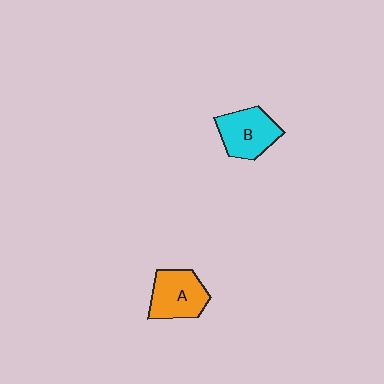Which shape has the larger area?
Shape B (cyan).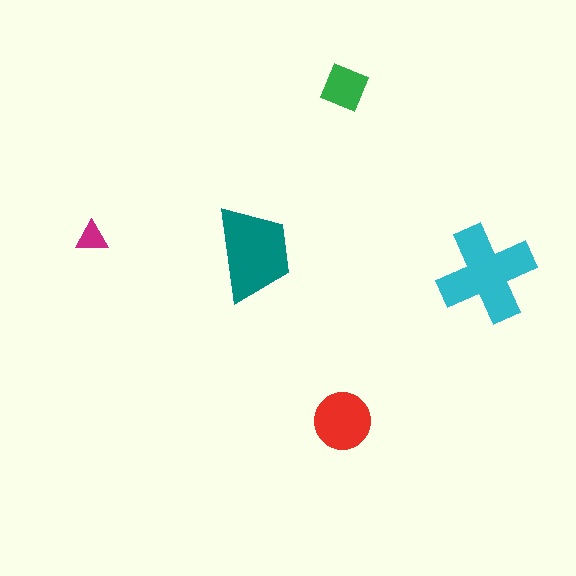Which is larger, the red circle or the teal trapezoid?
The teal trapezoid.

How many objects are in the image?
There are 5 objects in the image.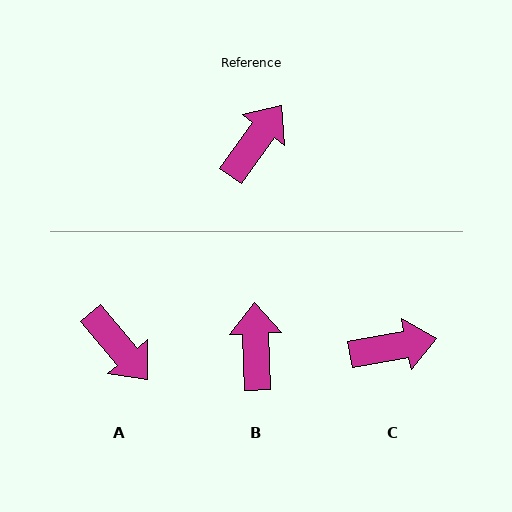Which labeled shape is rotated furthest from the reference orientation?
A, about 104 degrees away.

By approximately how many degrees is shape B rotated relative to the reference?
Approximately 38 degrees counter-clockwise.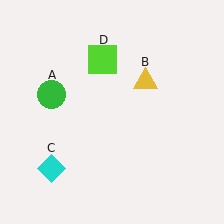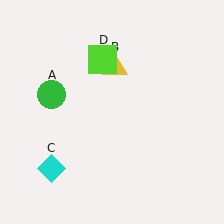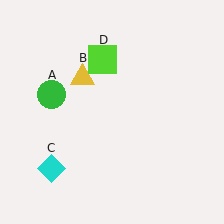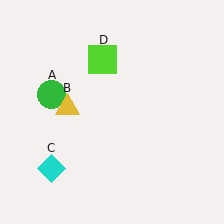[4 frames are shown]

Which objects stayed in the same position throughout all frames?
Green circle (object A) and cyan diamond (object C) and lime square (object D) remained stationary.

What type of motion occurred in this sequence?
The yellow triangle (object B) rotated counterclockwise around the center of the scene.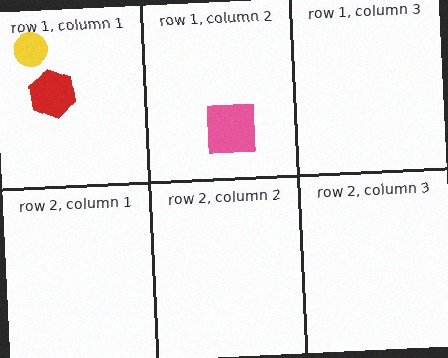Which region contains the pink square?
The row 1, column 2 region.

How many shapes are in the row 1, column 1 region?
2.